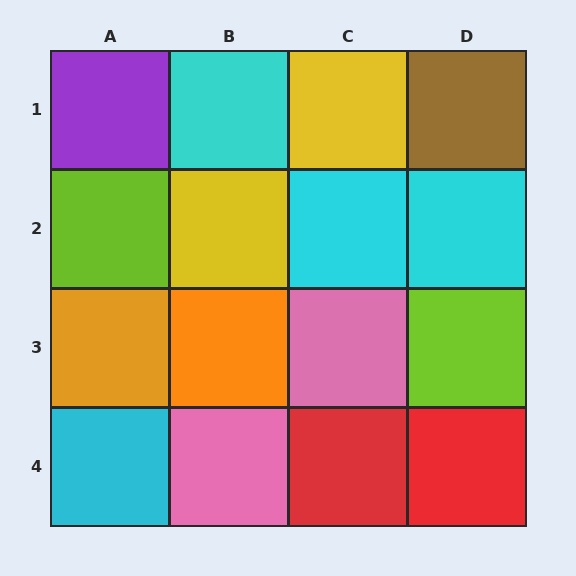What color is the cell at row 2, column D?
Cyan.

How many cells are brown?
1 cell is brown.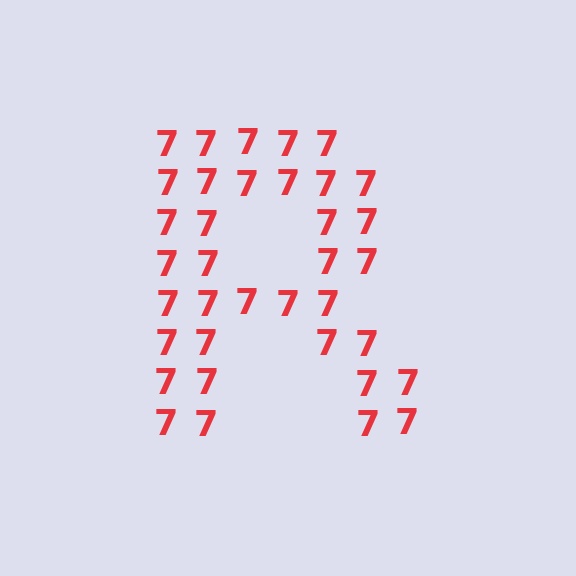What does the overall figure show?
The overall figure shows the letter R.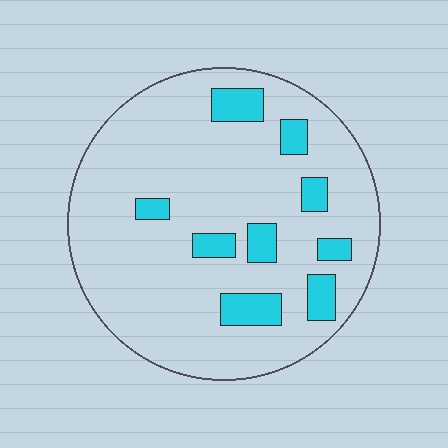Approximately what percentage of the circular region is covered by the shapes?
Approximately 15%.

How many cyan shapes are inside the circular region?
9.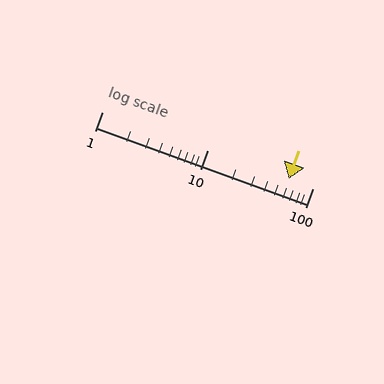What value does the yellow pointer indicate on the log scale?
The pointer indicates approximately 59.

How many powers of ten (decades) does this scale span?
The scale spans 2 decades, from 1 to 100.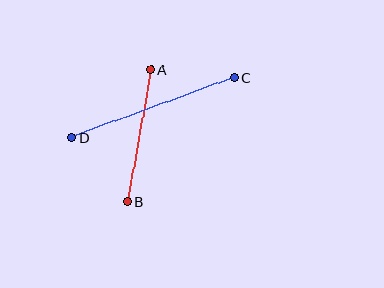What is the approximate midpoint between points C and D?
The midpoint is at approximately (153, 108) pixels.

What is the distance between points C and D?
The distance is approximately 173 pixels.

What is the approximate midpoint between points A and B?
The midpoint is at approximately (139, 136) pixels.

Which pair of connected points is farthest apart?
Points C and D are farthest apart.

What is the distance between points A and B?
The distance is approximately 134 pixels.